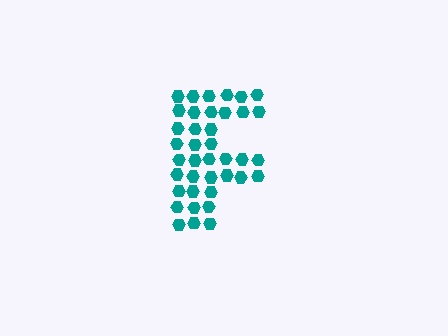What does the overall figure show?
The overall figure shows the letter F.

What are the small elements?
The small elements are hexagons.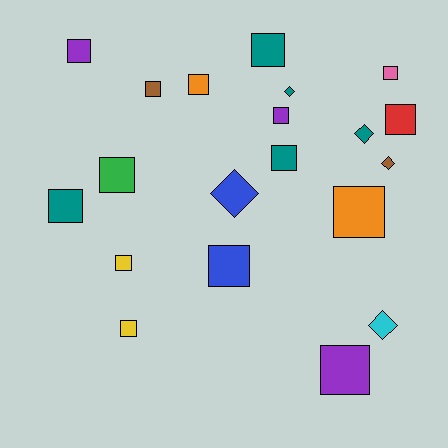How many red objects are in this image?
There is 1 red object.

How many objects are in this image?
There are 20 objects.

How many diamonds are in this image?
There are 5 diamonds.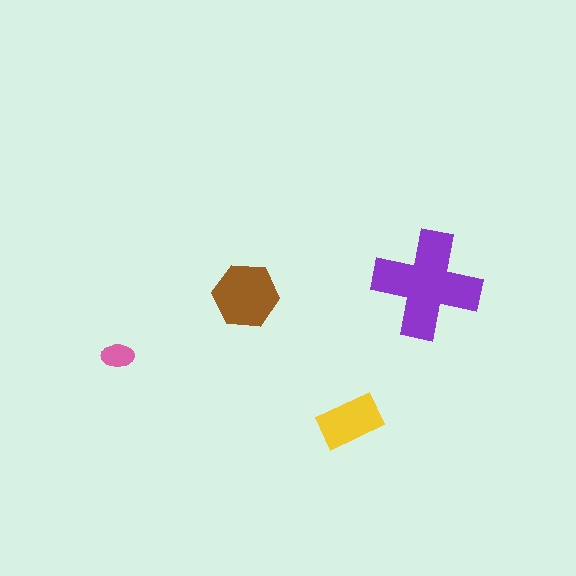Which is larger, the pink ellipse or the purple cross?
The purple cross.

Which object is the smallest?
The pink ellipse.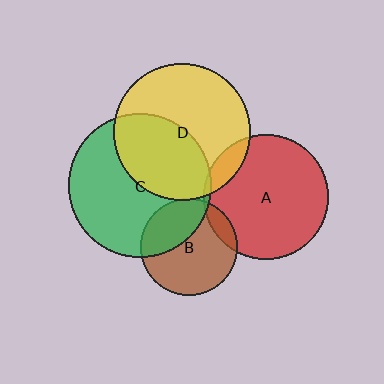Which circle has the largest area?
Circle C (green).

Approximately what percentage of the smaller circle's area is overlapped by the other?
Approximately 5%.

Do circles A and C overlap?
Yes.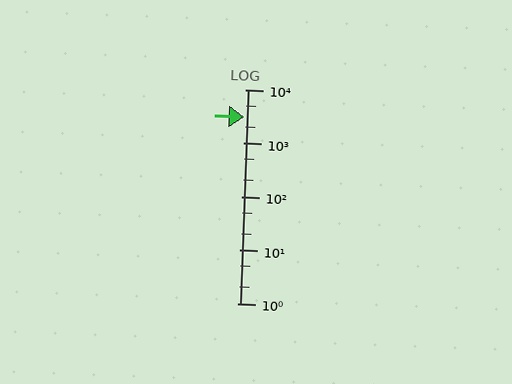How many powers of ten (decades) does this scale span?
The scale spans 4 decades, from 1 to 10000.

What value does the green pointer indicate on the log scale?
The pointer indicates approximately 3000.